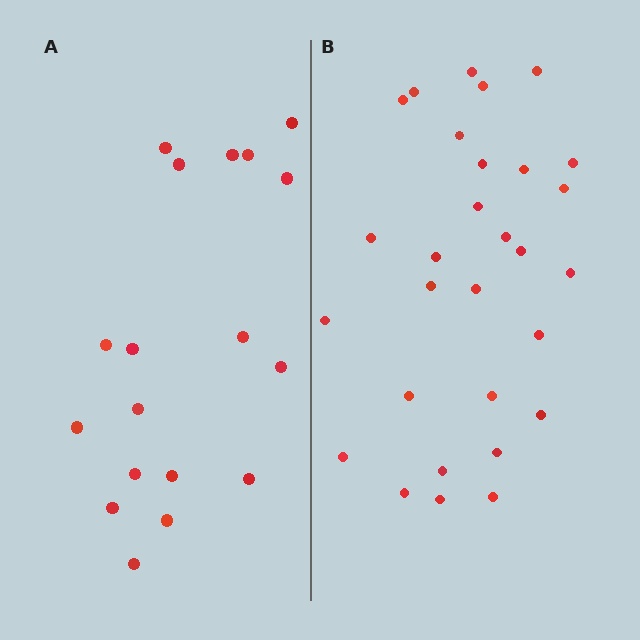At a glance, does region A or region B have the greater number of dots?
Region B (the right region) has more dots.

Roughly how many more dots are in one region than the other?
Region B has roughly 12 or so more dots than region A.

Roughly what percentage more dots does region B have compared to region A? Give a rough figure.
About 60% more.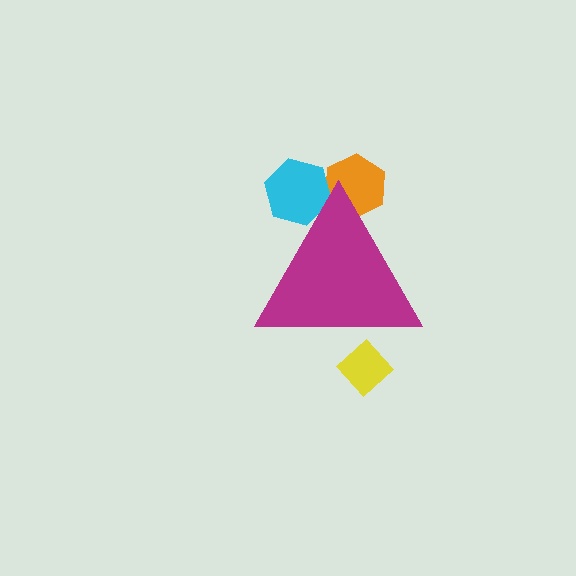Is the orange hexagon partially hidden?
Yes, the orange hexagon is partially hidden behind the magenta triangle.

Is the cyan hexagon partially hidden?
Yes, the cyan hexagon is partially hidden behind the magenta triangle.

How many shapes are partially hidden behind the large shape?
3 shapes are partially hidden.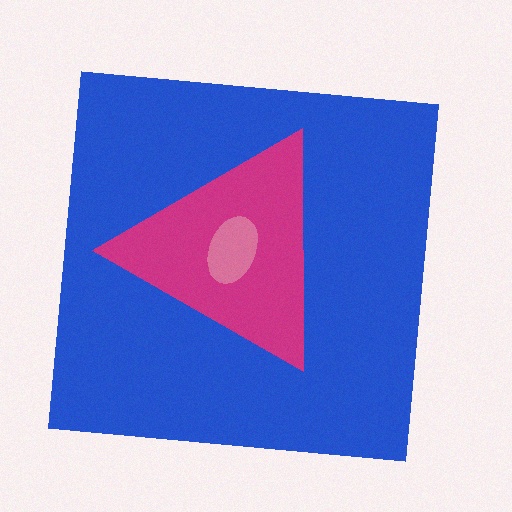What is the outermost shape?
The blue square.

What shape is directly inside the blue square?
The magenta triangle.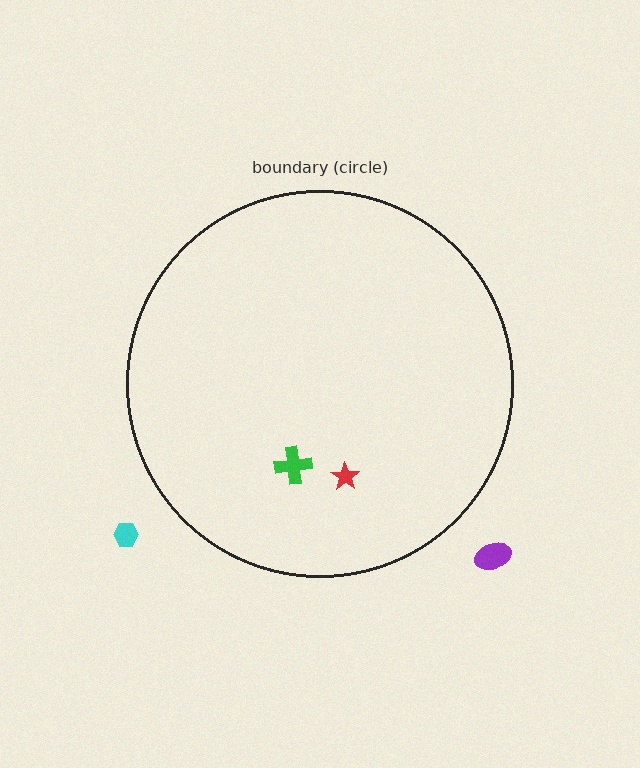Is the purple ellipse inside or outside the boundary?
Outside.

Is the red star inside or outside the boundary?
Inside.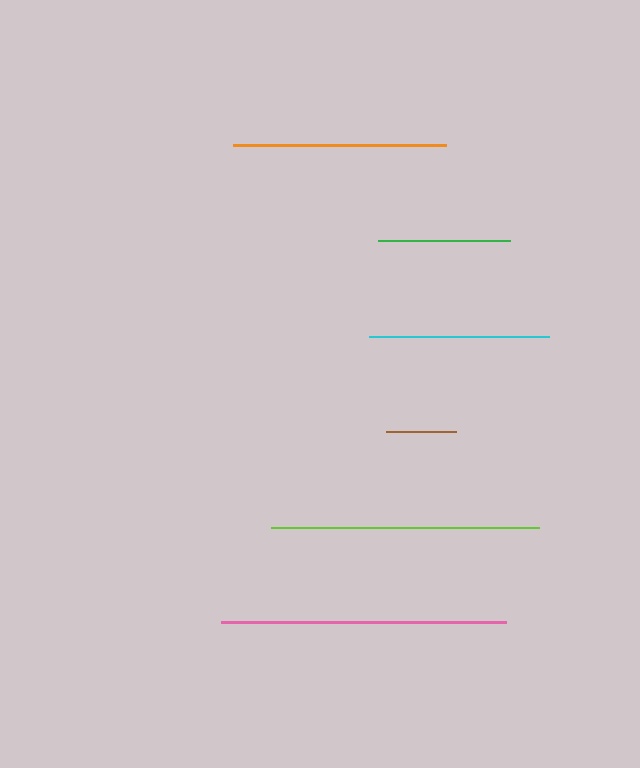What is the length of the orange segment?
The orange segment is approximately 214 pixels long.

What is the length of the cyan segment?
The cyan segment is approximately 180 pixels long.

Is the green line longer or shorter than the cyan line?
The cyan line is longer than the green line.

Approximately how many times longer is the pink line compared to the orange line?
The pink line is approximately 1.3 times the length of the orange line.